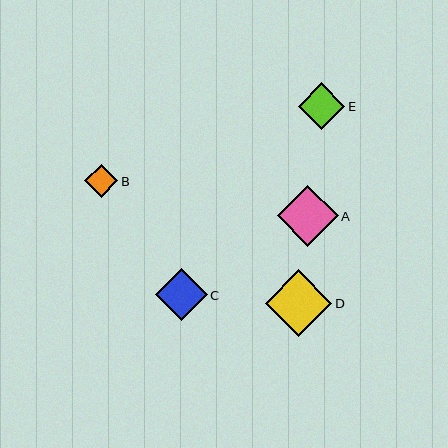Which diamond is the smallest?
Diamond B is the smallest with a size of approximately 33 pixels.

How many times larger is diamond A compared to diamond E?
Diamond A is approximately 1.3 times the size of diamond E.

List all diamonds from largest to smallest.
From largest to smallest: D, A, C, E, B.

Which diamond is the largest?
Diamond D is the largest with a size of approximately 66 pixels.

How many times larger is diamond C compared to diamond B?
Diamond C is approximately 1.6 times the size of diamond B.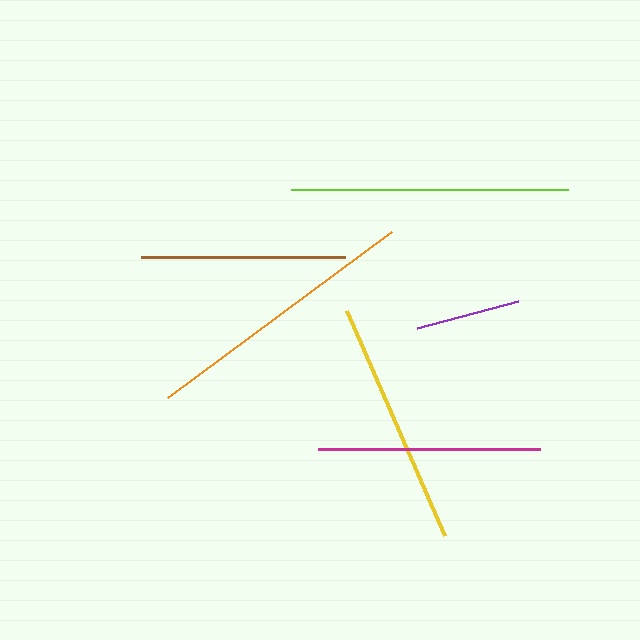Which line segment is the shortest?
The purple line is the shortest at approximately 104 pixels.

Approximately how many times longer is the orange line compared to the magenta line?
The orange line is approximately 1.3 times the length of the magenta line.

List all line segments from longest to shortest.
From longest to shortest: orange, lime, yellow, magenta, brown, purple.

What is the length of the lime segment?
The lime segment is approximately 277 pixels long.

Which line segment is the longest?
The orange line is the longest at approximately 279 pixels.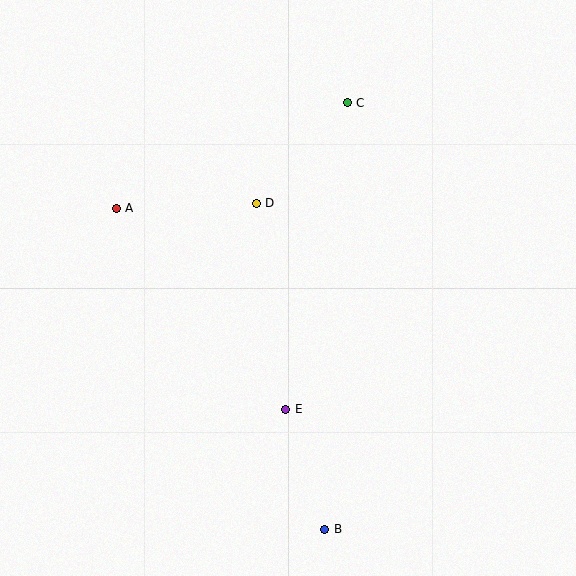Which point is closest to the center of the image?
Point D at (256, 203) is closest to the center.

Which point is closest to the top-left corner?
Point A is closest to the top-left corner.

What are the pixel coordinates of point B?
Point B is at (325, 529).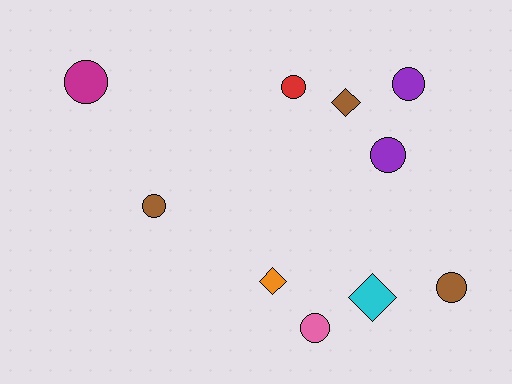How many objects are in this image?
There are 10 objects.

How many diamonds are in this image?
There are 3 diamonds.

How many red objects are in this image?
There is 1 red object.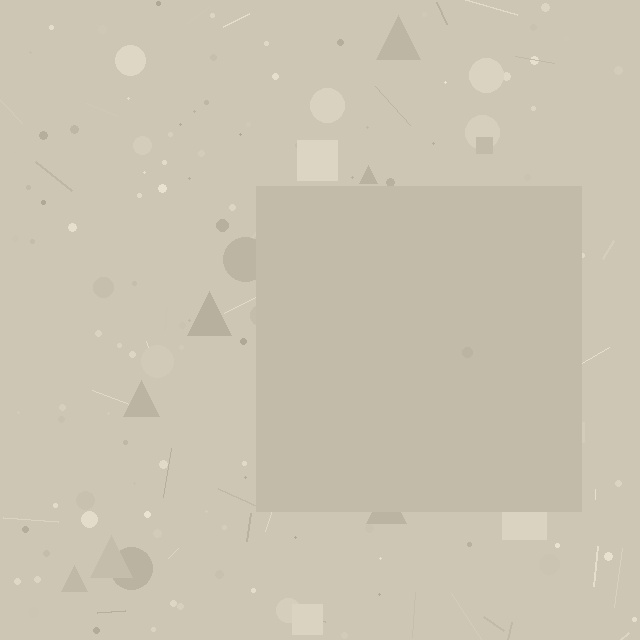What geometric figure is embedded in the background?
A square is embedded in the background.